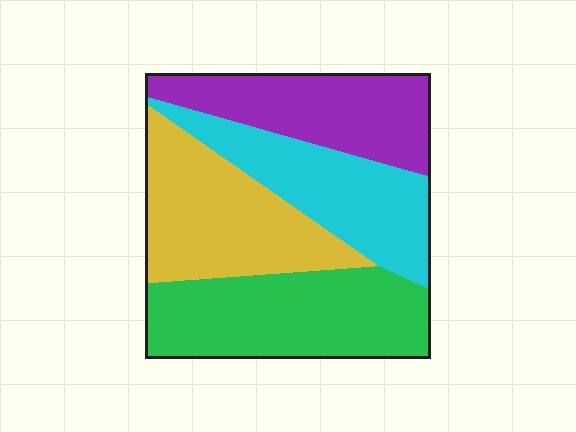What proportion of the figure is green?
Green covers roughly 30% of the figure.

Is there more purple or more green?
Green.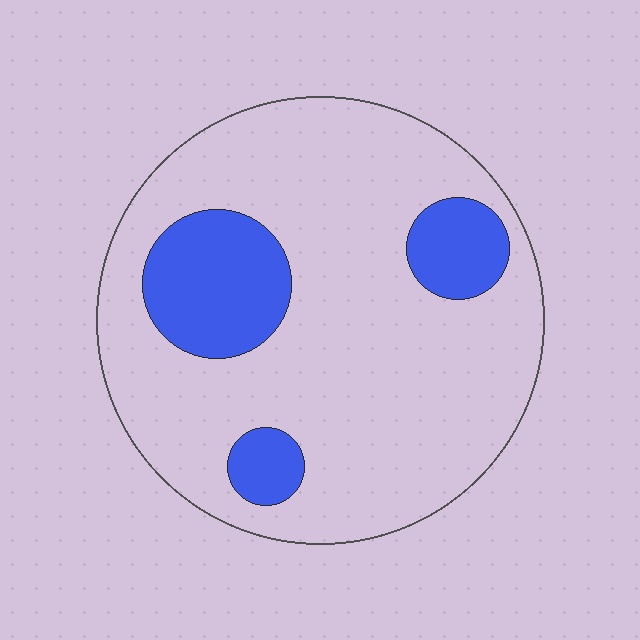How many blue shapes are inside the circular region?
3.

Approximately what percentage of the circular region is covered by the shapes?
Approximately 20%.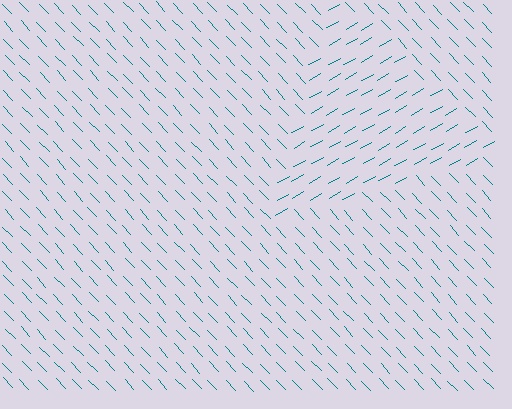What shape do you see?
I see a triangle.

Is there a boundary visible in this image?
Yes, there is a texture boundary formed by a change in line orientation.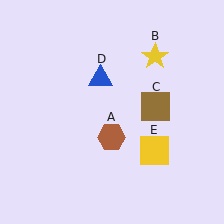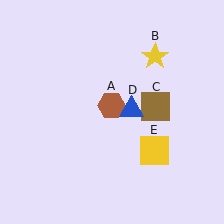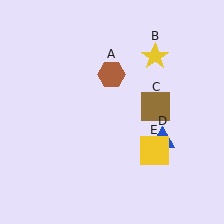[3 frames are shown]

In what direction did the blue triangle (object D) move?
The blue triangle (object D) moved down and to the right.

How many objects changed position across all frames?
2 objects changed position: brown hexagon (object A), blue triangle (object D).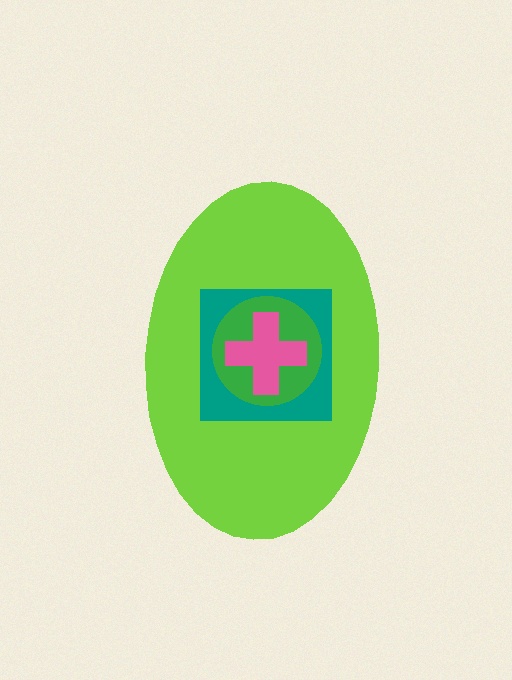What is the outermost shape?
The lime ellipse.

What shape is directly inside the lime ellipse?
The teal square.